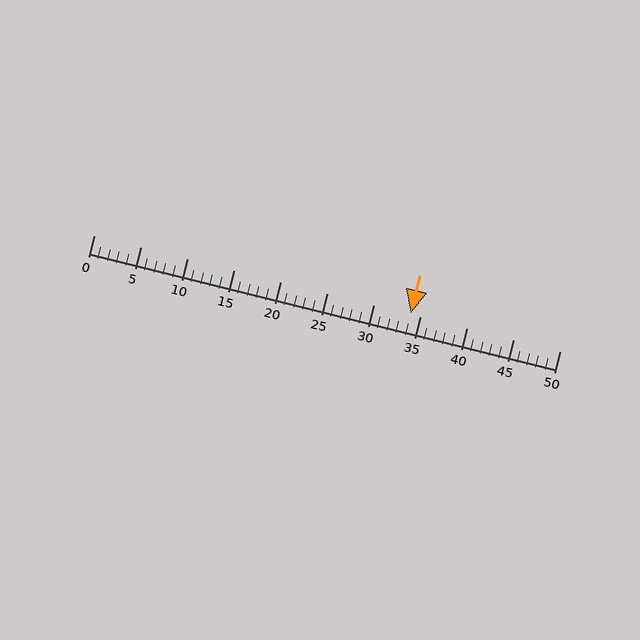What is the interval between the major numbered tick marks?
The major tick marks are spaced 5 units apart.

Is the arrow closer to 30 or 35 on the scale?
The arrow is closer to 35.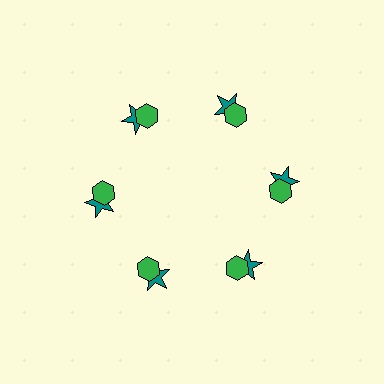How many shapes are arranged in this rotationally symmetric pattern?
There are 12 shapes, arranged in 6 groups of 2.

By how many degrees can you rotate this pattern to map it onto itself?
The pattern maps onto itself every 60 degrees of rotation.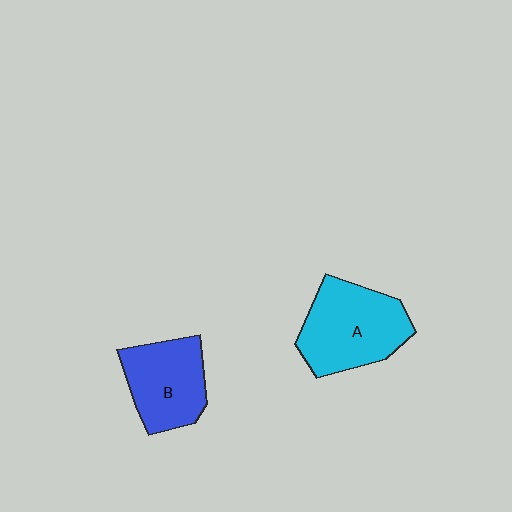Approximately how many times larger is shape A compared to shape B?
Approximately 1.2 times.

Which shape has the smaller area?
Shape B (blue).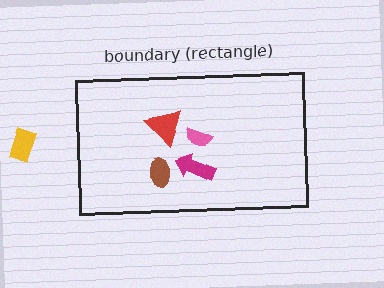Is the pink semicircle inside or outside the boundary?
Inside.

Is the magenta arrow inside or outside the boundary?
Inside.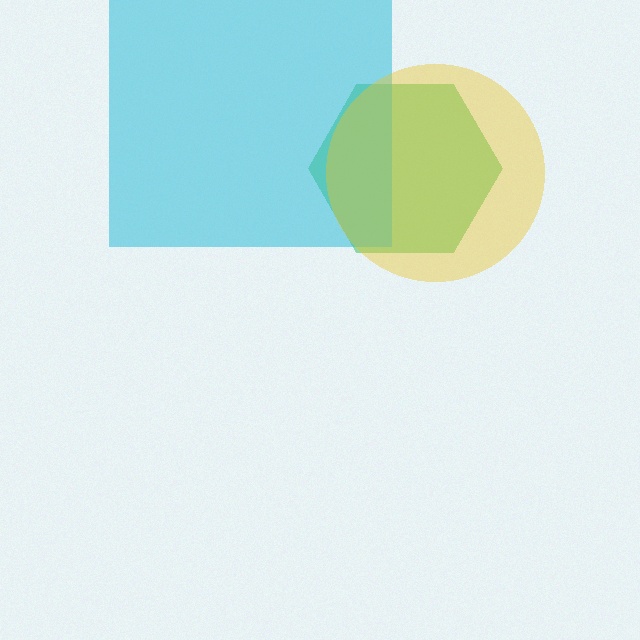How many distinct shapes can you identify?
There are 3 distinct shapes: a green hexagon, a cyan square, a yellow circle.